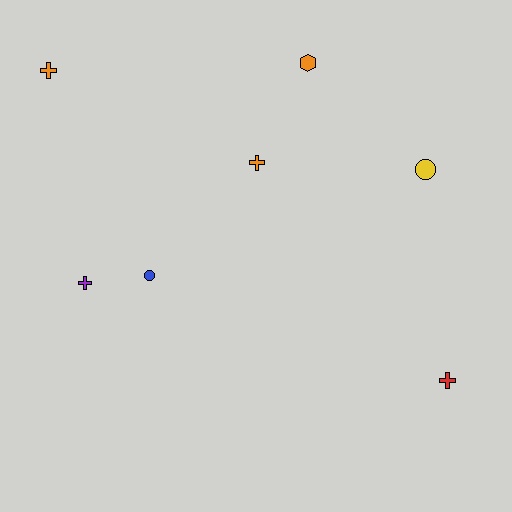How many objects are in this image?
There are 7 objects.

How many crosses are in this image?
There are 4 crosses.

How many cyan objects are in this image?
There are no cyan objects.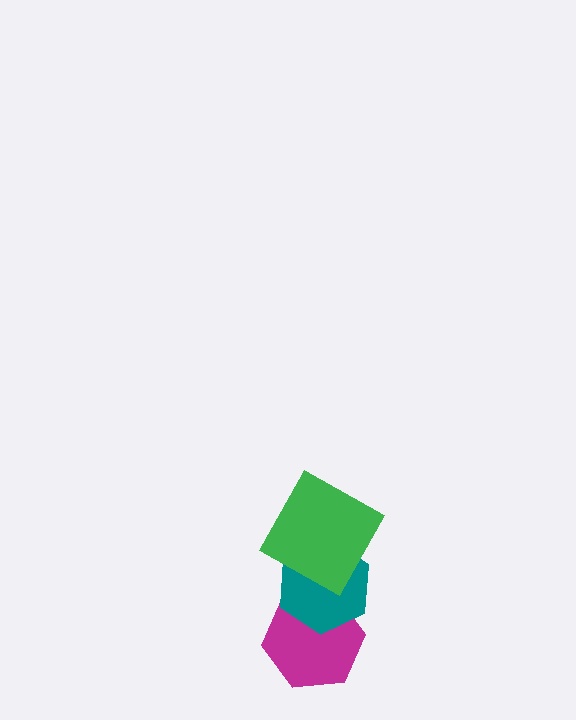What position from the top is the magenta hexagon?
The magenta hexagon is 3rd from the top.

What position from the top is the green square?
The green square is 1st from the top.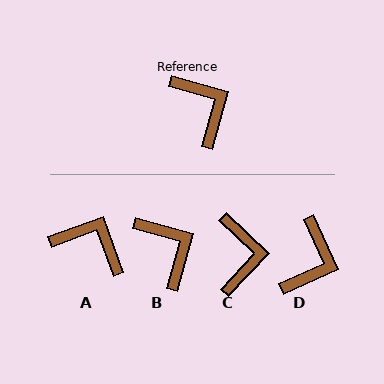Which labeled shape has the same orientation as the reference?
B.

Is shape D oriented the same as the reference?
No, it is off by about 50 degrees.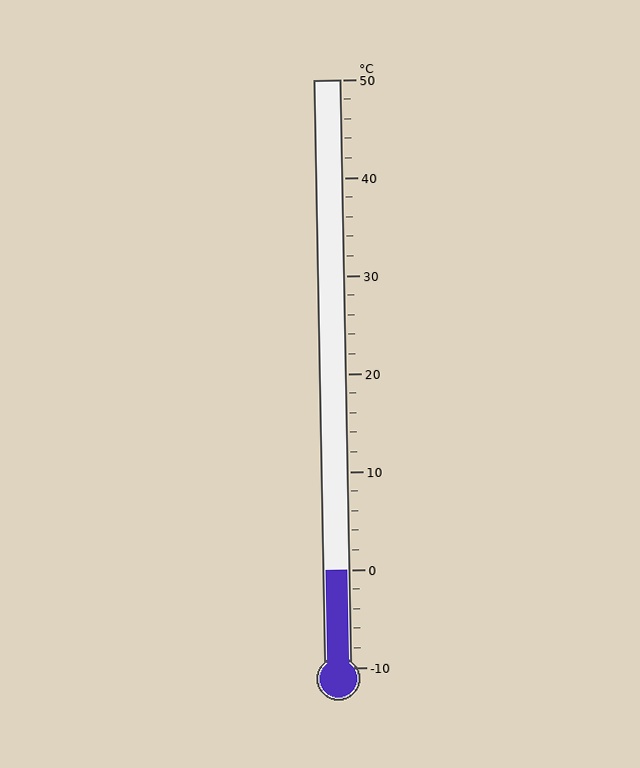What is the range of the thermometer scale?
The thermometer scale ranges from -10°C to 50°C.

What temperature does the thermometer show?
The thermometer shows approximately 0°C.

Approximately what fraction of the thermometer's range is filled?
The thermometer is filled to approximately 15% of its range.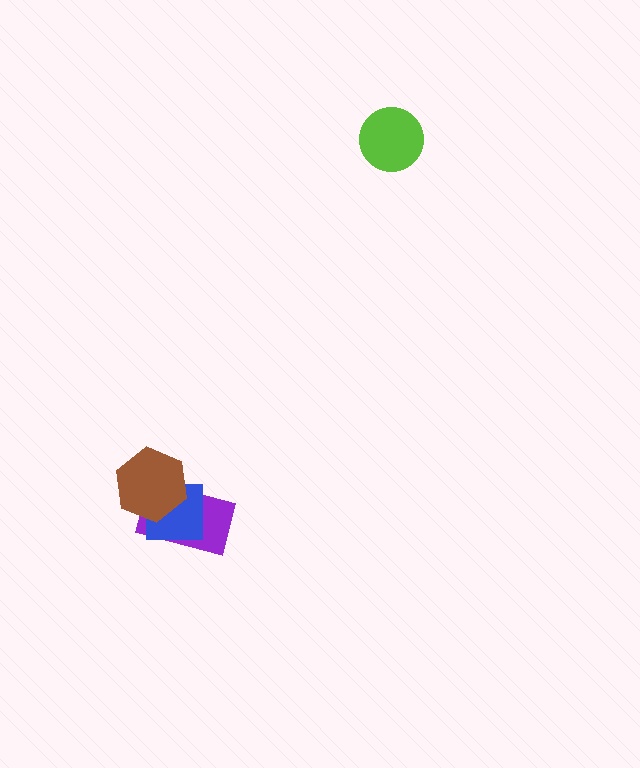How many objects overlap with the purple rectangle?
2 objects overlap with the purple rectangle.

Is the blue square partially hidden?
Yes, it is partially covered by another shape.